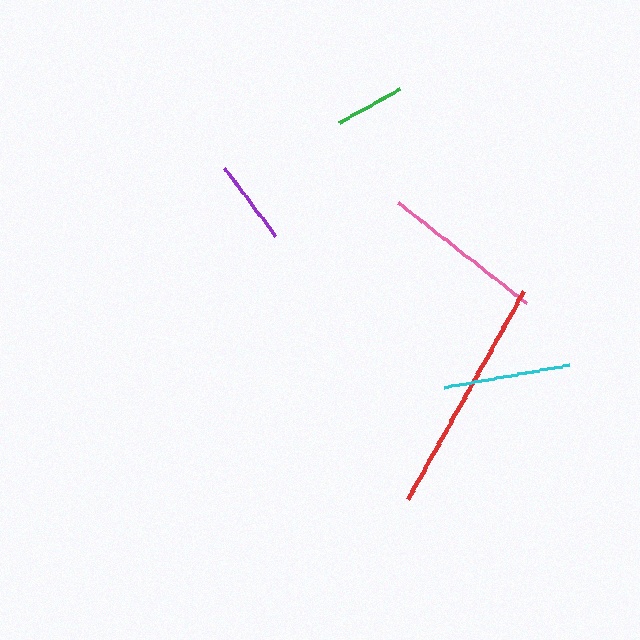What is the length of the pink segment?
The pink segment is approximately 163 pixels long.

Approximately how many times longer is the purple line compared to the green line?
The purple line is approximately 1.2 times the length of the green line.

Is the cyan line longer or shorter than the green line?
The cyan line is longer than the green line.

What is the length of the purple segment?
The purple segment is approximately 85 pixels long.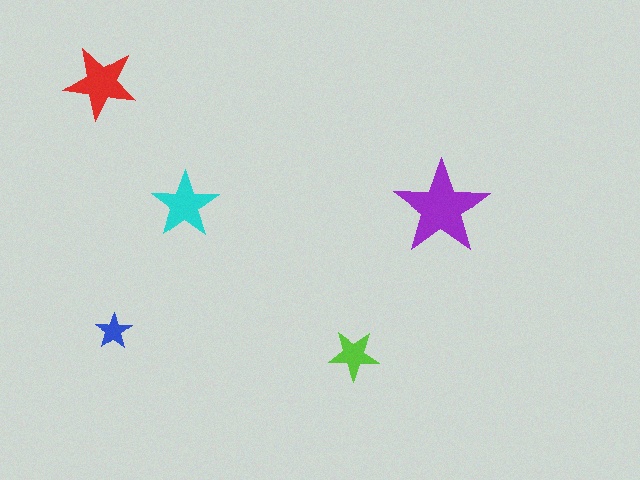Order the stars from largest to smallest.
the purple one, the red one, the cyan one, the lime one, the blue one.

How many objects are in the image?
There are 5 objects in the image.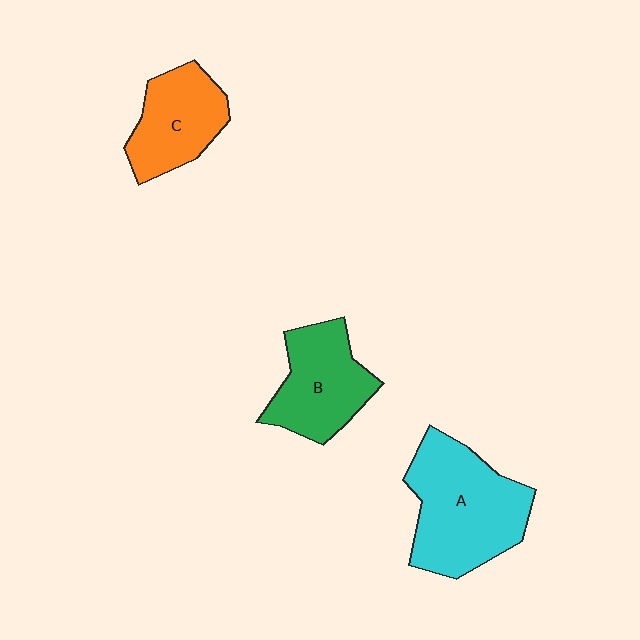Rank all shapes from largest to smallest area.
From largest to smallest: A (cyan), B (green), C (orange).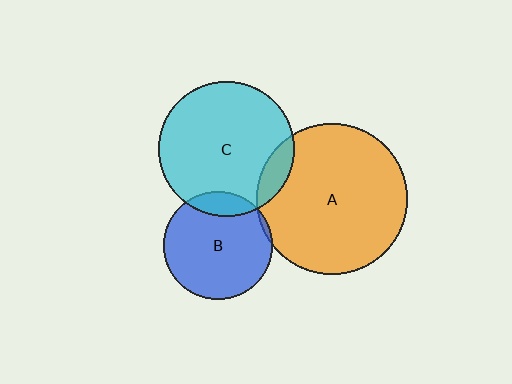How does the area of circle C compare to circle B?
Approximately 1.6 times.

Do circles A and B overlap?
Yes.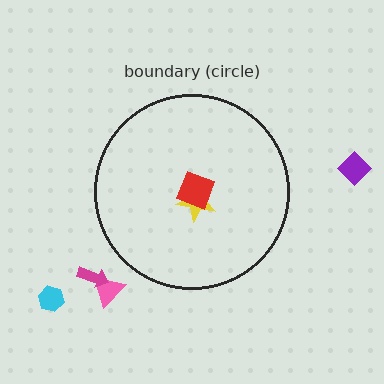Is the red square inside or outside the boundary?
Inside.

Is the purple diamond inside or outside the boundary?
Outside.